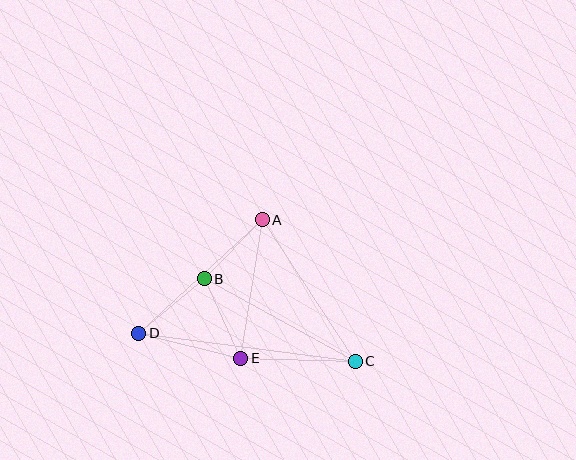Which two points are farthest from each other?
Points C and D are farthest from each other.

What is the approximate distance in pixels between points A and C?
The distance between A and C is approximately 169 pixels.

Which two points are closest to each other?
Points A and B are closest to each other.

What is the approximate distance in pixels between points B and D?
The distance between B and D is approximately 85 pixels.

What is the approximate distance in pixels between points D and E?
The distance between D and E is approximately 105 pixels.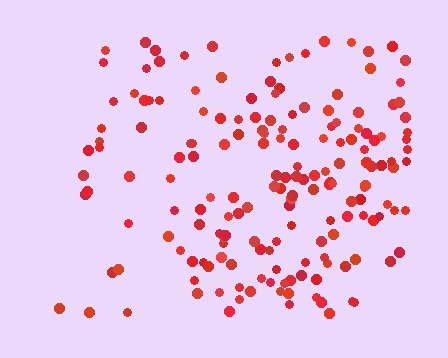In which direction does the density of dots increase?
From left to right, with the right side densest.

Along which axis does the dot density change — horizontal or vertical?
Horizontal.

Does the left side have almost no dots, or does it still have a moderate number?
Still a moderate number, just noticeably fewer than the right.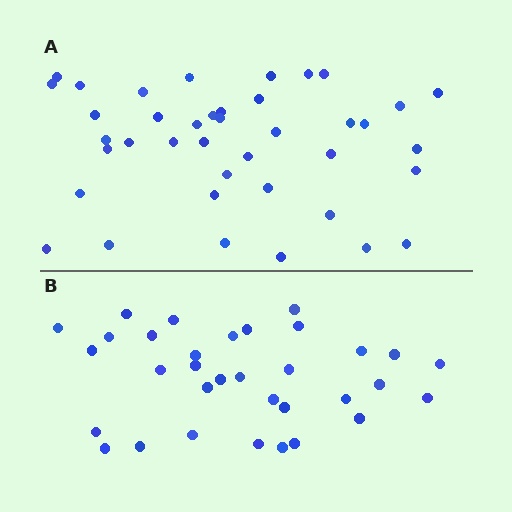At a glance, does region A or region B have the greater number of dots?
Region A (the top region) has more dots.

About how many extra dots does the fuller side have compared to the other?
Region A has roughly 8 or so more dots than region B.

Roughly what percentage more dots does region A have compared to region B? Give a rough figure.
About 20% more.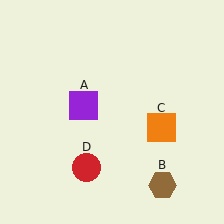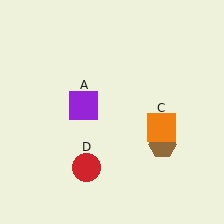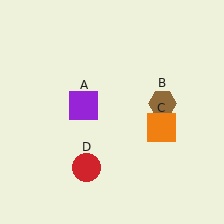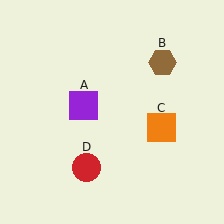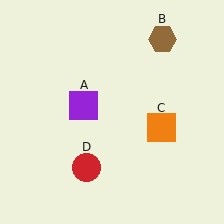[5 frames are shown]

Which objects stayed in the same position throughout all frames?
Purple square (object A) and orange square (object C) and red circle (object D) remained stationary.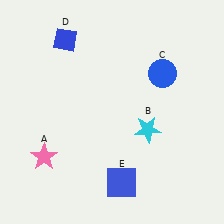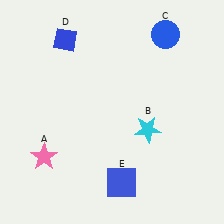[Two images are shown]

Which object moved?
The blue circle (C) moved up.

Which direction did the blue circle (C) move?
The blue circle (C) moved up.